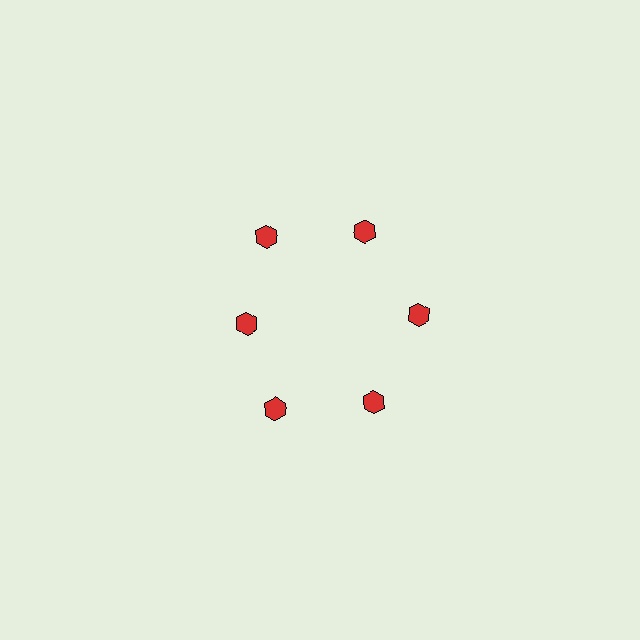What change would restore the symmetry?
The symmetry would be restored by moving it outward, back onto the ring so that all 6 hexagons sit at equal angles and equal distance from the center.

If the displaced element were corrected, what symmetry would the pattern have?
It would have 6-fold rotational symmetry — the pattern would map onto itself every 60 degrees.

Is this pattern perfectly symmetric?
No. The 6 red hexagons are arranged in a ring, but one element near the 9 o'clock position is pulled inward toward the center, breaking the 6-fold rotational symmetry.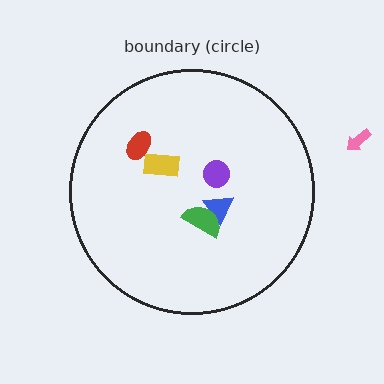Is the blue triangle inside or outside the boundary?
Inside.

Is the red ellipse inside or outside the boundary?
Inside.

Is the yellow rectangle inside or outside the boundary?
Inside.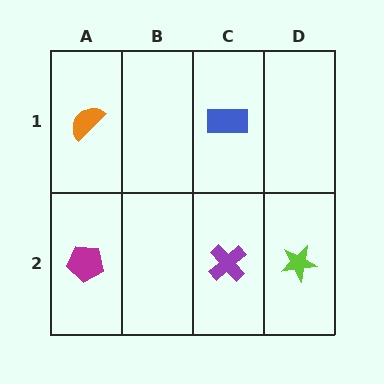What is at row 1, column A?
An orange semicircle.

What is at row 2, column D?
A lime star.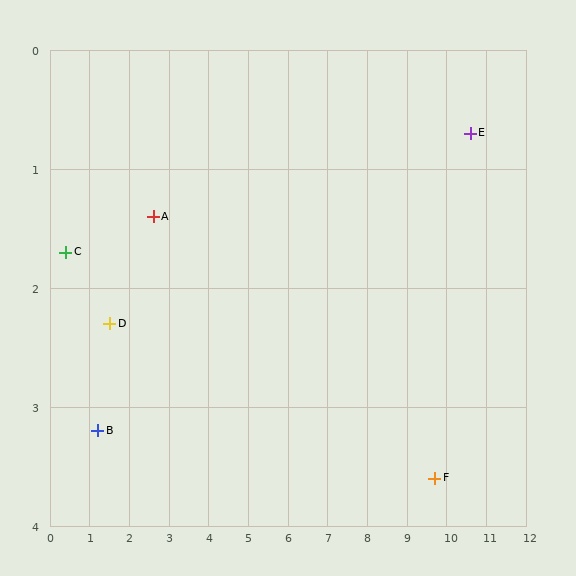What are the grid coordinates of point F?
Point F is at approximately (9.7, 3.6).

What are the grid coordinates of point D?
Point D is at approximately (1.5, 2.3).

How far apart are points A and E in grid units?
Points A and E are about 8.0 grid units apart.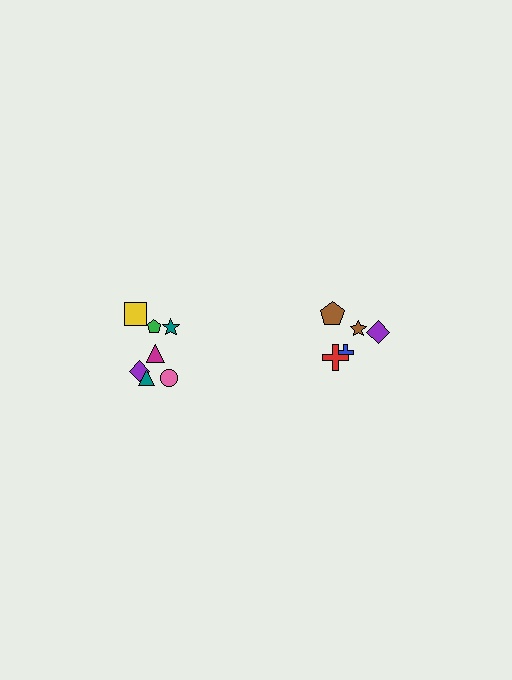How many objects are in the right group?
There are 5 objects.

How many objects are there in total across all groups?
There are 12 objects.